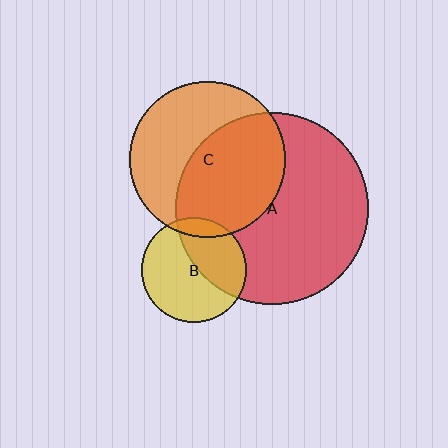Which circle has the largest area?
Circle A (red).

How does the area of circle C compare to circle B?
Approximately 2.2 times.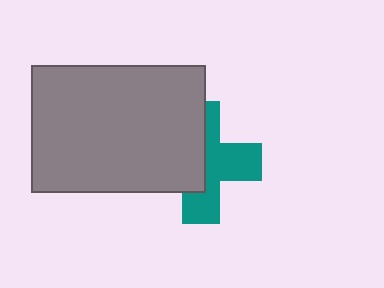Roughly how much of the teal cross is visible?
About half of it is visible (roughly 51%).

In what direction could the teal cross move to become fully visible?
The teal cross could move right. That would shift it out from behind the gray rectangle entirely.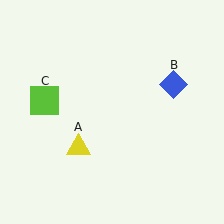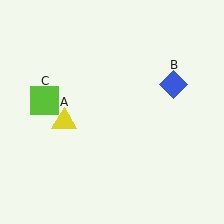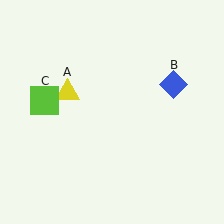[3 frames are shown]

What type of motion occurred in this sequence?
The yellow triangle (object A) rotated clockwise around the center of the scene.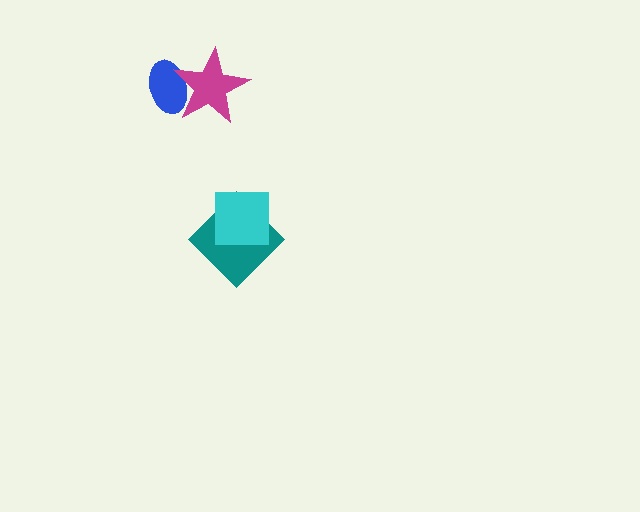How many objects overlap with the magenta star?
1 object overlaps with the magenta star.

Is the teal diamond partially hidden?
Yes, it is partially covered by another shape.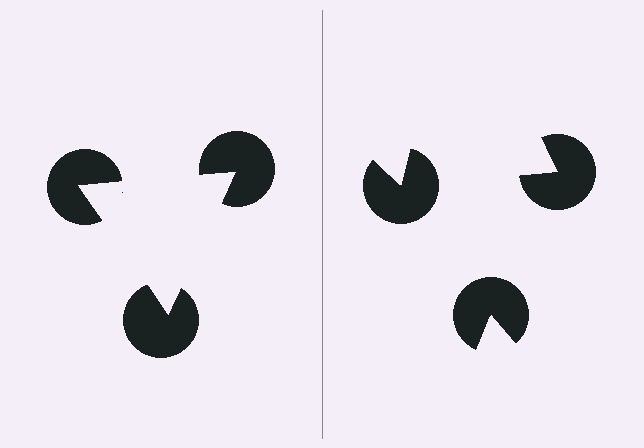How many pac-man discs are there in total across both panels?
6 — 3 on each side.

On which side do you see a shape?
An illusory triangle appears on the left side. On the right side the wedge cuts are rotated, so no coherent shape forms.